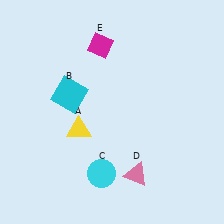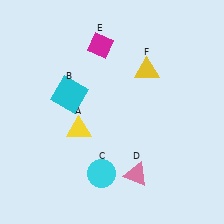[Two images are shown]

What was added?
A yellow triangle (F) was added in Image 2.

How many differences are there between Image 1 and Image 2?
There is 1 difference between the two images.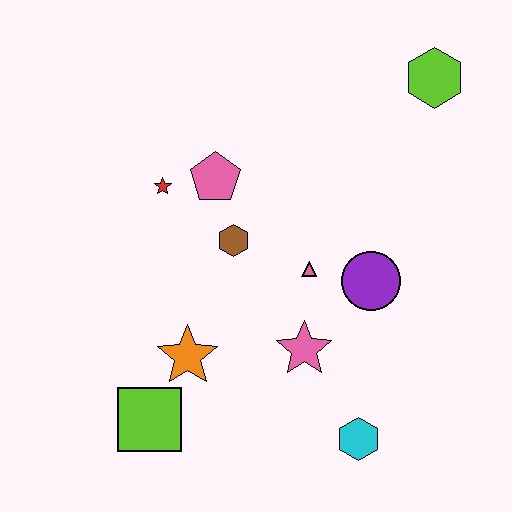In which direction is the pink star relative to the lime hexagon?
The pink star is below the lime hexagon.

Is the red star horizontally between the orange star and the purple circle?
No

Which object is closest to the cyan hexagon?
The pink star is closest to the cyan hexagon.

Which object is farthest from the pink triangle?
The lime hexagon is farthest from the pink triangle.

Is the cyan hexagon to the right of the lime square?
Yes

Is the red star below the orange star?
No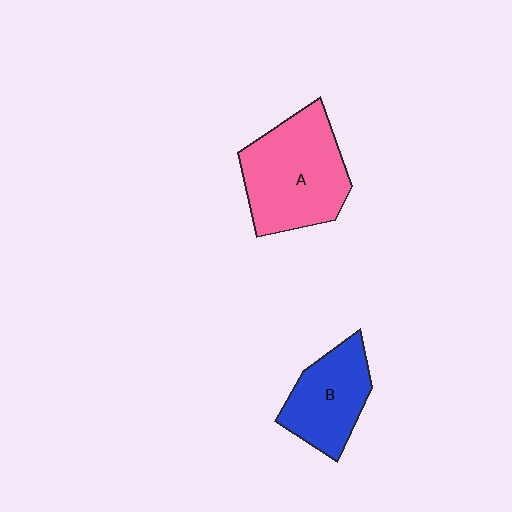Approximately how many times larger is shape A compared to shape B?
Approximately 1.5 times.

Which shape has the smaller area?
Shape B (blue).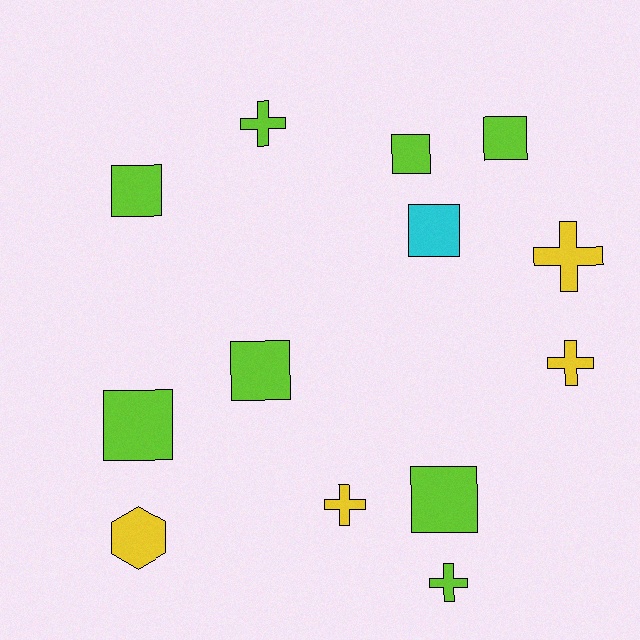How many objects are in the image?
There are 13 objects.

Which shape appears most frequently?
Square, with 7 objects.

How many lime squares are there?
There are 6 lime squares.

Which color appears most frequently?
Lime, with 8 objects.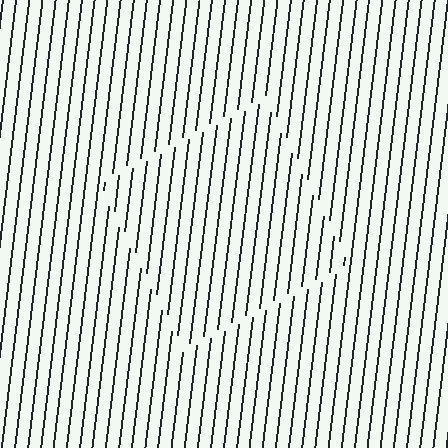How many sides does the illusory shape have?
4 sides — the line-ends trace a square.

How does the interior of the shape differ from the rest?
The interior of the shape contains the same grating, shifted by half a period — the contour is defined by the phase discontinuity where line-ends from the inner and outer gratings abut.